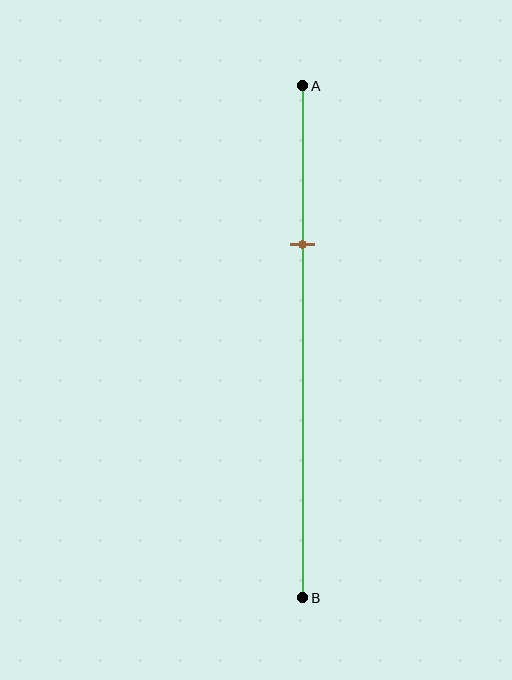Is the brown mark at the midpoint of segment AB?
No, the mark is at about 30% from A, not at the 50% midpoint.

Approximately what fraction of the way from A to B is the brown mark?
The brown mark is approximately 30% of the way from A to B.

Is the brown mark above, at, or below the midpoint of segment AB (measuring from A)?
The brown mark is above the midpoint of segment AB.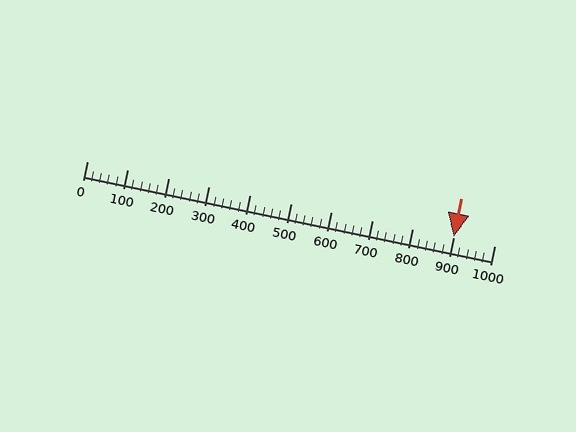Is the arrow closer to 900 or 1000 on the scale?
The arrow is closer to 900.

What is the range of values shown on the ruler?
The ruler shows values from 0 to 1000.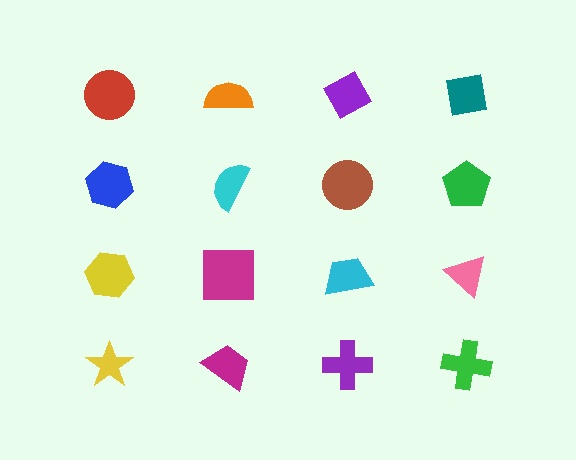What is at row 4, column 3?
A purple cross.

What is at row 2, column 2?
A cyan semicircle.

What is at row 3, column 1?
A yellow hexagon.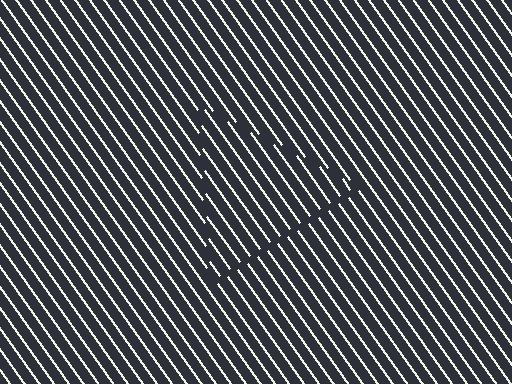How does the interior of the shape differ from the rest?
The interior of the shape contains the same grating, shifted by half a period — the contour is defined by the phase discontinuity where line-ends from the inner and outer gratings abut.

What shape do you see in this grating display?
An illusory triangle. The interior of the shape contains the same grating, shifted by half a period — the contour is defined by the phase discontinuity where line-ends from the inner and outer gratings abut.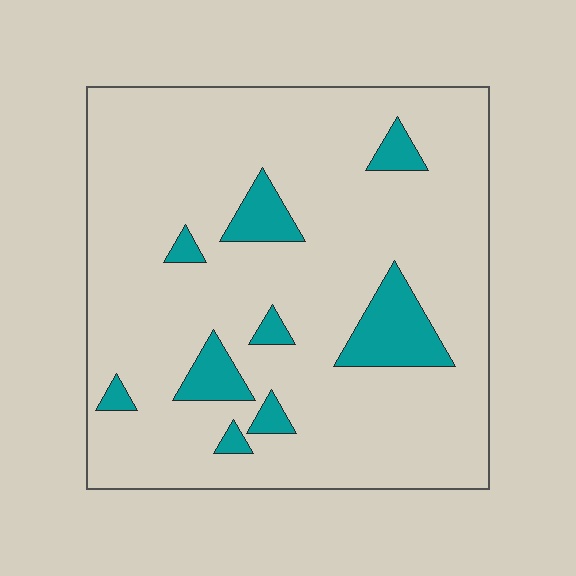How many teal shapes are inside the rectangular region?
9.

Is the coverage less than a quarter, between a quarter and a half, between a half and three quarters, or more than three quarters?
Less than a quarter.